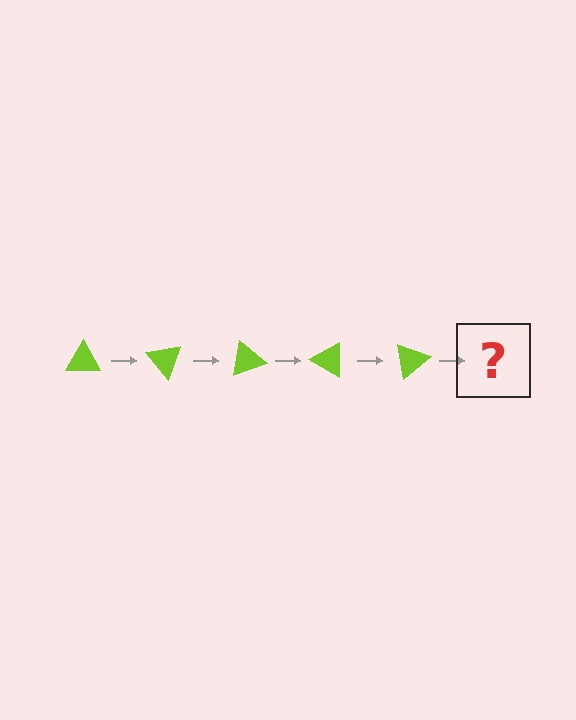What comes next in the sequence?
The next element should be a lime triangle rotated 250 degrees.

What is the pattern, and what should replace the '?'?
The pattern is that the triangle rotates 50 degrees each step. The '?' should be a lime triangle rotated 250 degrees.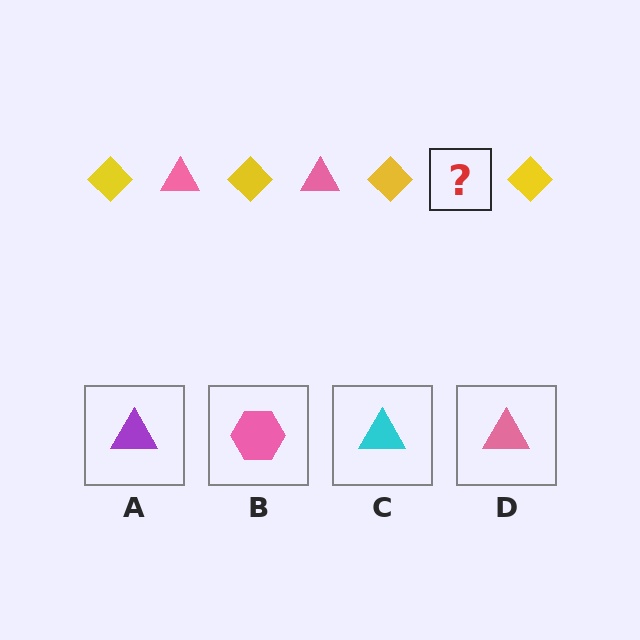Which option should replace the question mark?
Option D.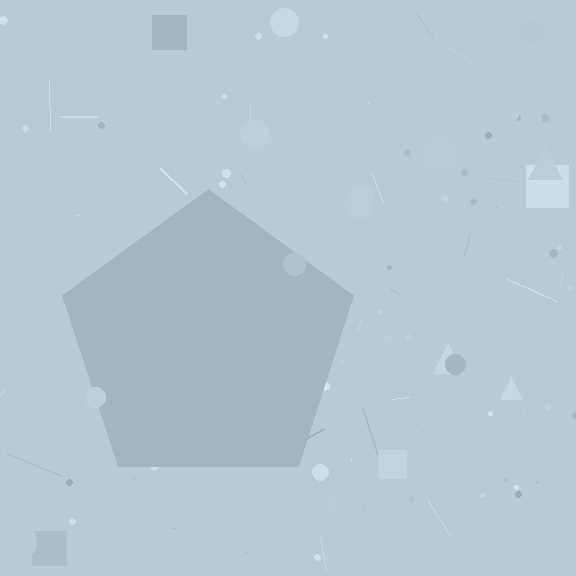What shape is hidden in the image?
A pentagon is hidden in the image.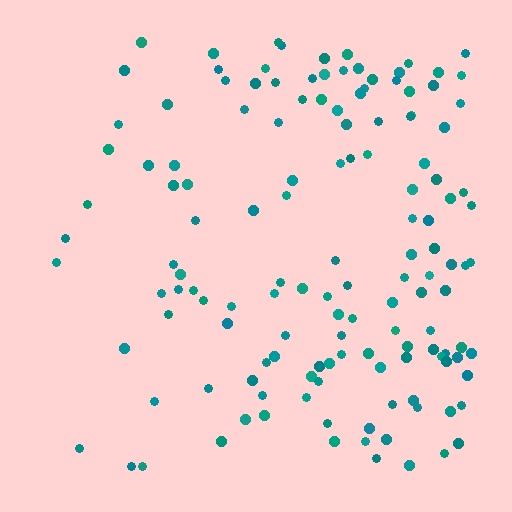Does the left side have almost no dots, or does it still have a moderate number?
Still a moderate number, just noticeably fewer than the right.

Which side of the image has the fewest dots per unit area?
The left.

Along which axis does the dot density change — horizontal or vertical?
Horizontal.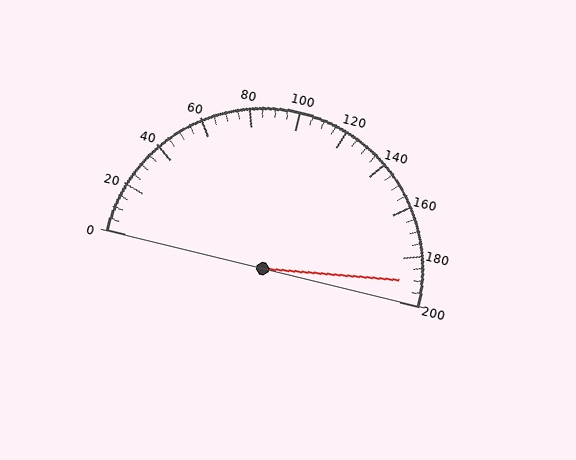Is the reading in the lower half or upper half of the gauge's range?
The reading is in the upper half of the range (0 to 200).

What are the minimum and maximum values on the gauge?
The gauge ranges from 0 to 200.